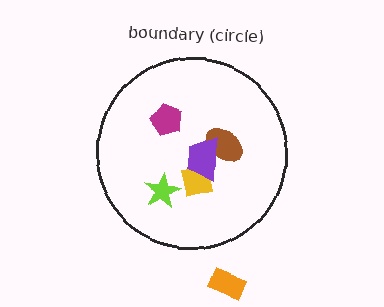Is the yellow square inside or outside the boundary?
Inside.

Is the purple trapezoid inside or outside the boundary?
Inside.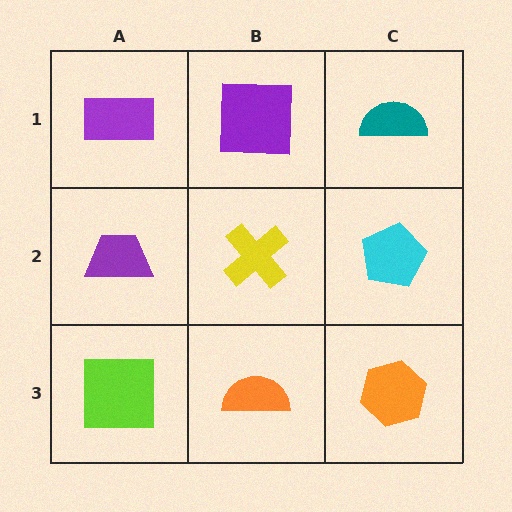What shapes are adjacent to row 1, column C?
A cyan pentagon (row 2, column C), a purple square (row 1, column B).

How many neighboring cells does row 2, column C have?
3.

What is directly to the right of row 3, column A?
An orange semicircle.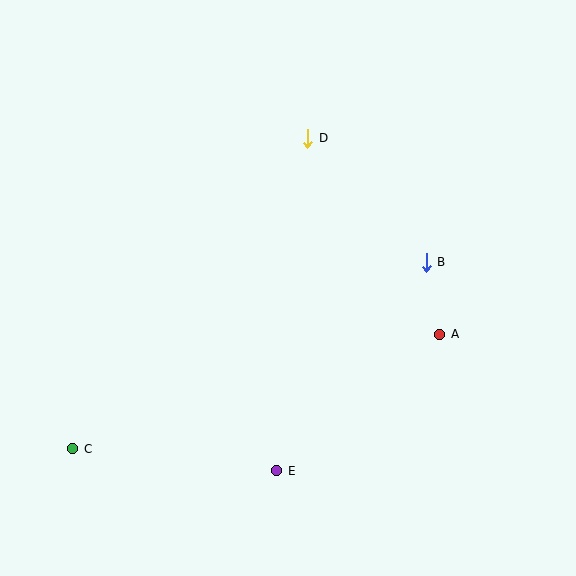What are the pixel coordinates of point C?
Point C is at (73, 449).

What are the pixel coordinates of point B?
Point B is at (426, 262).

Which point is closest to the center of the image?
Point B at (426, 262) is closest to the center.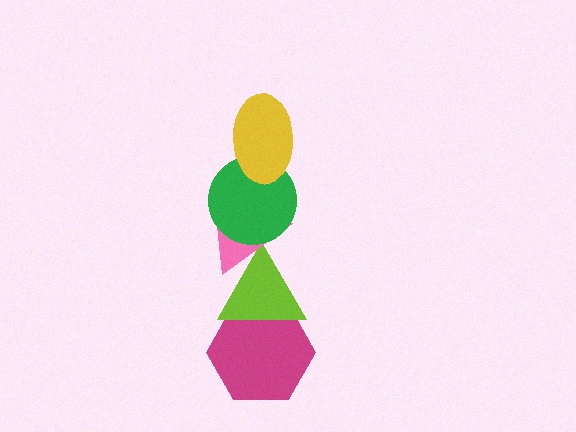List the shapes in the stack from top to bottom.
From top to bottom: the yellow ellipse, the green circle, the pink triangle, the lime triangle, the magenta hexagon.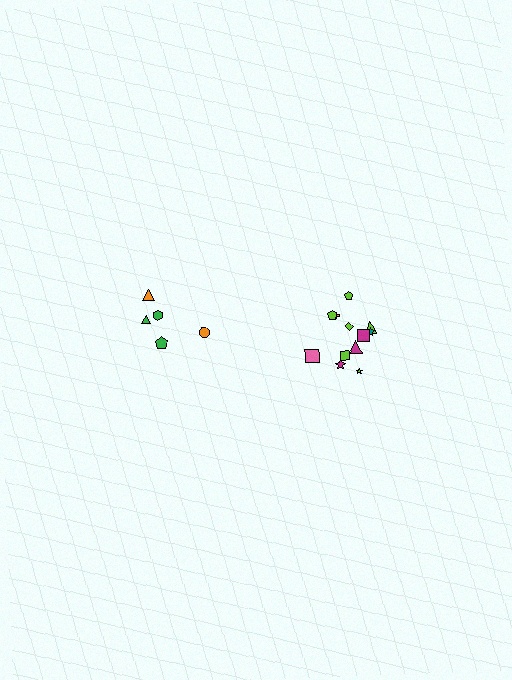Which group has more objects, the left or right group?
The right group.